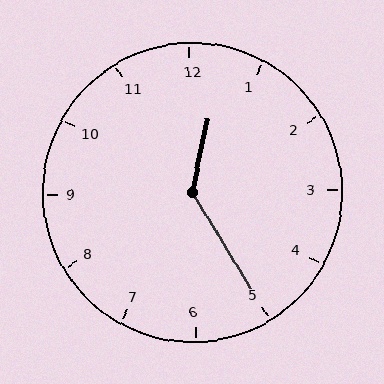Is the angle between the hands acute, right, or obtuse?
It is obtuse.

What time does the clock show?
12:25.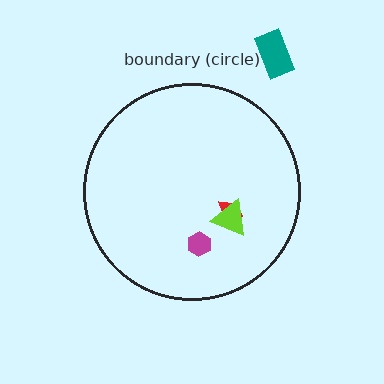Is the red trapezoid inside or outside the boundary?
Inside.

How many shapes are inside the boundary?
3 inside, 1 outside.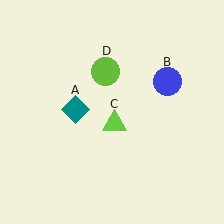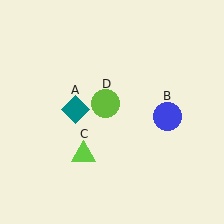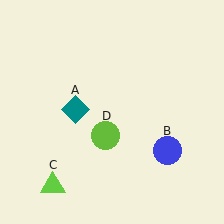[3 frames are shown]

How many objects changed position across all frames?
3 objects changed position: blue circle (object B), lime triangle (object C), lime circle (object D).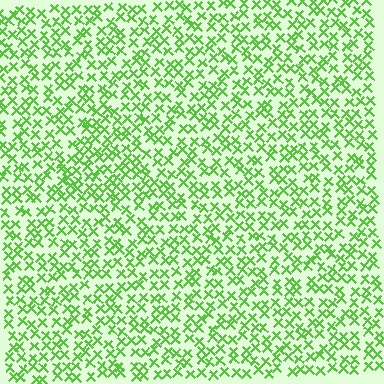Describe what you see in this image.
The image contains small lime elements arranged at two different densities. A triangle-shaped region is visible where the elements are more densely packed than the surrounding area.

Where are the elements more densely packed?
The elements are more densely packed inside the triangle boundary.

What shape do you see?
I see a triangle.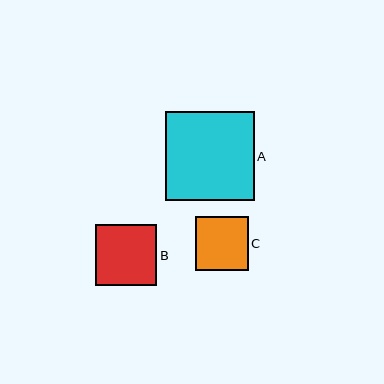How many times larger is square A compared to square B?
Square A is approximately 1.5 times the size of square B.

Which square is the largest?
Square A is the largest with a size of approximately 89 pixels.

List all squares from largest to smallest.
From largest to smallest: A, B, C.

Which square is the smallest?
Square C is the smallest with a size of approximately 53 pixels.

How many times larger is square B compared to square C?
Square B is approximately 1.1 times the size of square C.